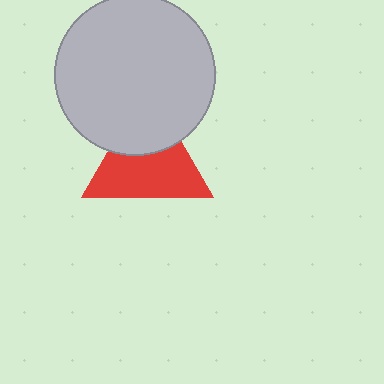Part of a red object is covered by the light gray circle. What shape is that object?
It is a triangle.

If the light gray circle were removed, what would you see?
You would see the complete red triangle.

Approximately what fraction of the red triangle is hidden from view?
Roughly 36% of the red triangle is hidden behind the light gray circle.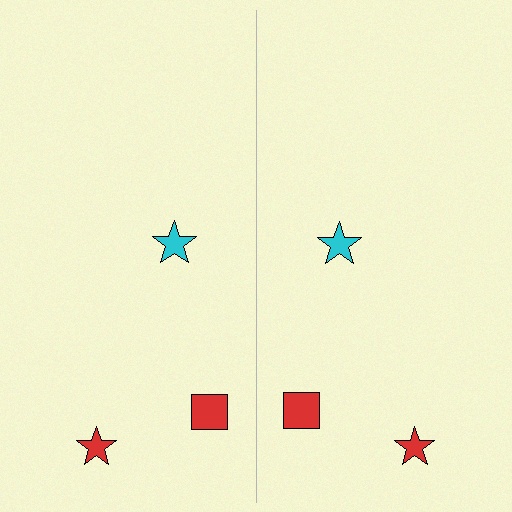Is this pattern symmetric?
Yes, this pattern has bilateral (reflection) symmetry.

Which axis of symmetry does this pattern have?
The pattern has a vertical axis of symmetry running through the center of the image.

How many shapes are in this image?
There are 6 shapes in this image.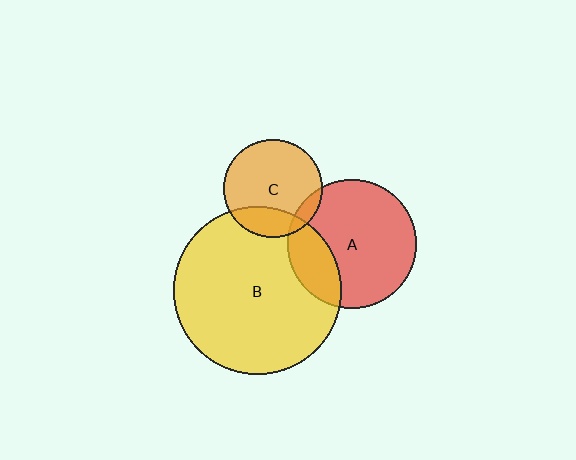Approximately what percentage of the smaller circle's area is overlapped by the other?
Approximately 10%.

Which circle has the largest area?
Circle B (yellow).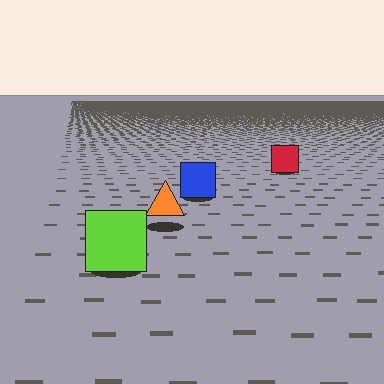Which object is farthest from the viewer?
The red square is farthest from the viewer. It appears smaller and the ground texture around it is denser.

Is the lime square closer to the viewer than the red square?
Yes. The lime square is closer — you can tell from the texture gradient: the ground texture is coarser near it.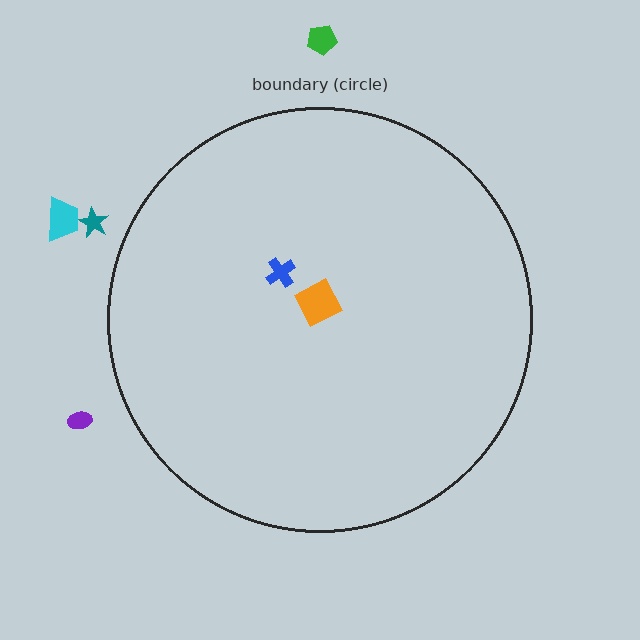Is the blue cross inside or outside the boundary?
Inside.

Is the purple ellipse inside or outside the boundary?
Outside.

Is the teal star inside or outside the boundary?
Outside.